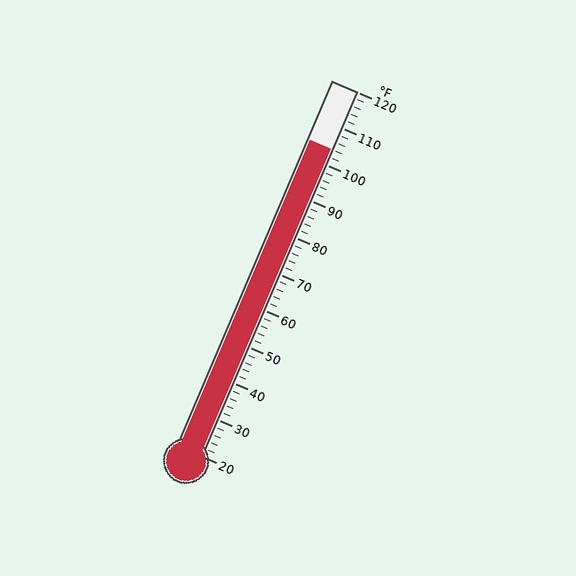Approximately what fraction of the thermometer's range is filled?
The thermometer is filled to approximately 85% of its range.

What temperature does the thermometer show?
The thermometer shows approximately 104°F.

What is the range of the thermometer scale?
The thermometer scale ranges from 20°F to 120°F.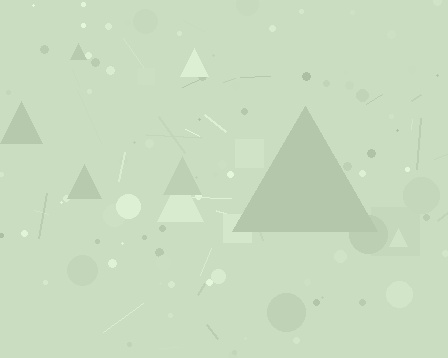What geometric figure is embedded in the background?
A triangle is embedded in the background.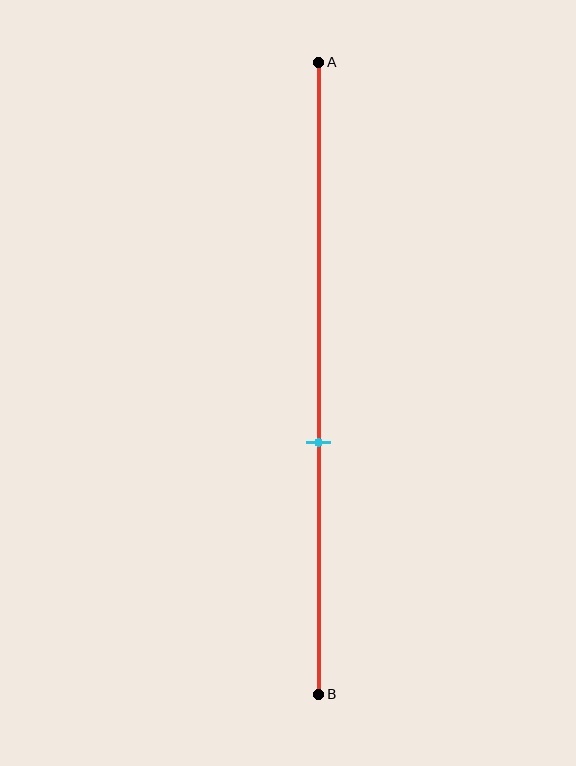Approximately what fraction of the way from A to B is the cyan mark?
The cyan mark is approximately 60% of the way from A to B.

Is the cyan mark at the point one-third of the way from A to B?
No, the mark is at about 60% from A, not at the 33% one-third point.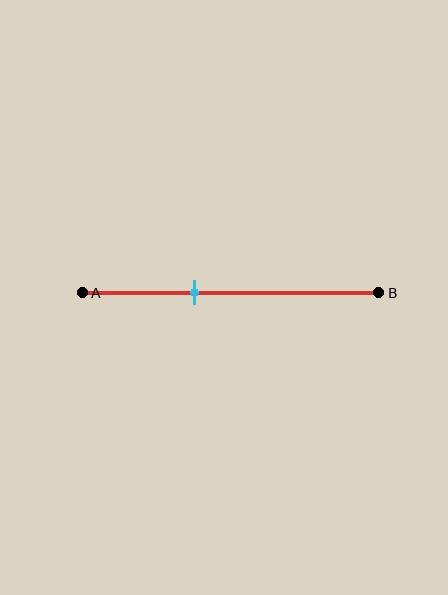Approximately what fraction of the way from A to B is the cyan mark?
The cyan mark is approximately 40% of the way from A to B.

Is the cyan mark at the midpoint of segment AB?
No, the mark is at about 40% from A, not at the 50% midpoint.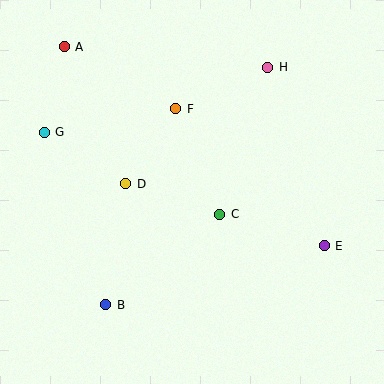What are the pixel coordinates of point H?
Point H is at (268, 67).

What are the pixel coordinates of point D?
Point D is at (126, 184).